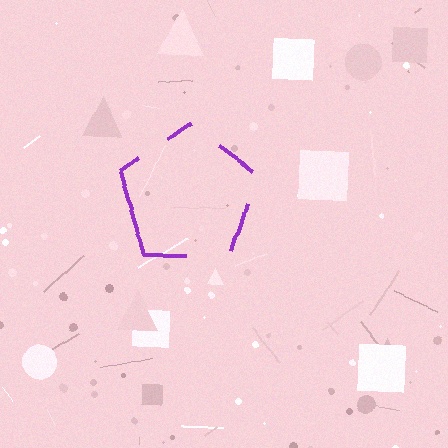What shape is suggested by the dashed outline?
The dashed outline suggests a pentagon.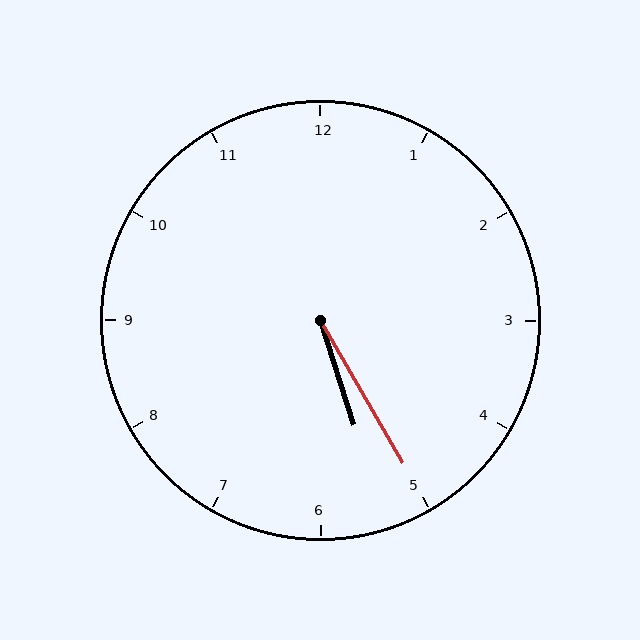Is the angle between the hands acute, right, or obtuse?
It is acute.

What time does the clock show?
5:25.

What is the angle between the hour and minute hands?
Approximately 12 degrees.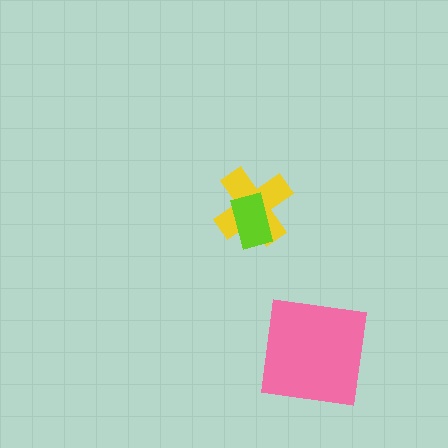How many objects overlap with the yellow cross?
1 object overlaps with the yellow cross.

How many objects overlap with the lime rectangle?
1 object overlaps with the lime rectangle.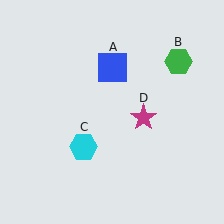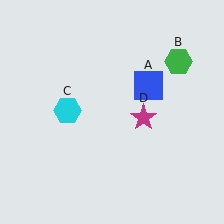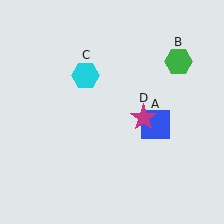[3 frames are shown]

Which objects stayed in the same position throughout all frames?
Green hexagon (object B) and magenta star (object D) remained stationary.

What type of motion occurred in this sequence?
The blue square (object A), cyan hexagon (object C) rotated clockwise around the center of the scene.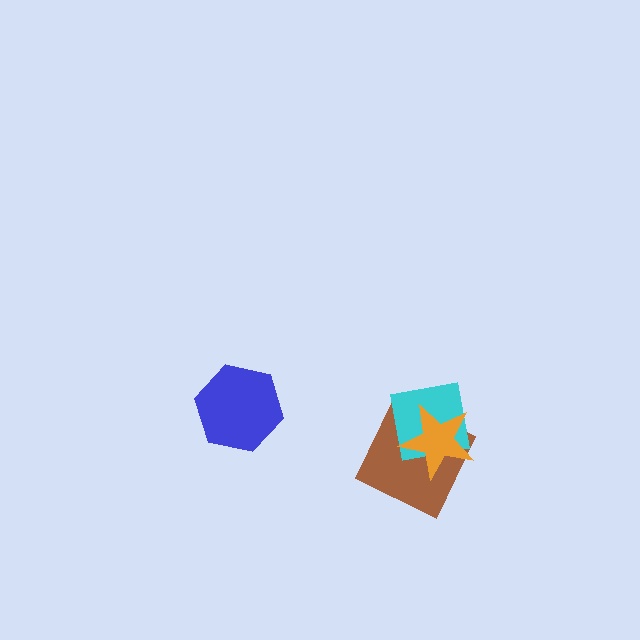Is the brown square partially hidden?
Yes, it is partially covered by another shape.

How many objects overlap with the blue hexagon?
0 objects overlap with the blue hexagon.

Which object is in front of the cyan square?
The orange star is in front of the cyan square.